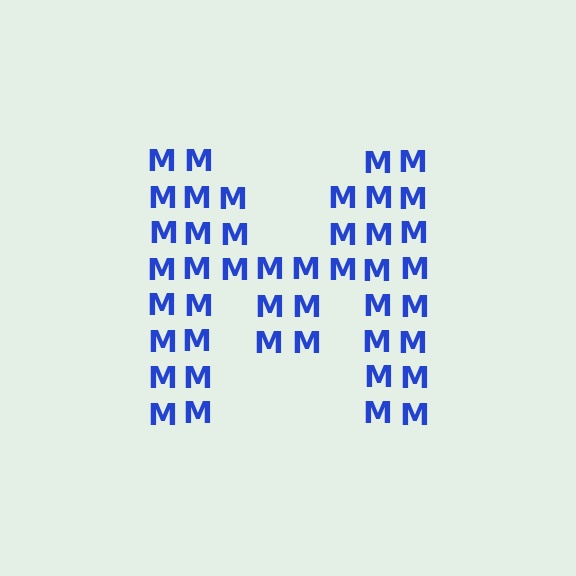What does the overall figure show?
The overall figure shows the letter M.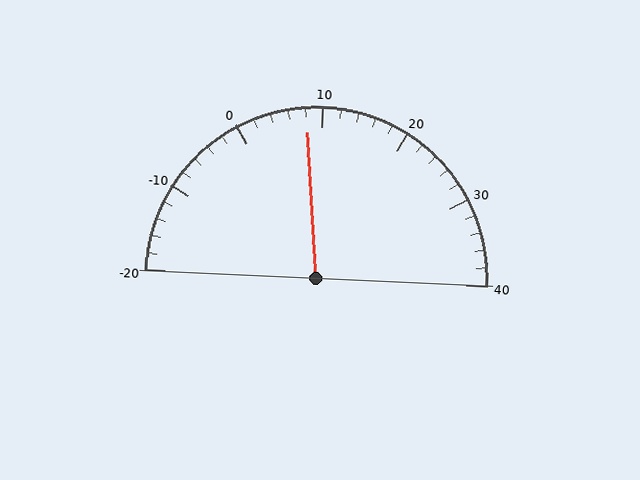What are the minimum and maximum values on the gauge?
The gauge ranges from -20 to 40.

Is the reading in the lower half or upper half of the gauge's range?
The reading is in the lower half of the range (-20 to 40).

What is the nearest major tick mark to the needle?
The nearest major tick mark is 10.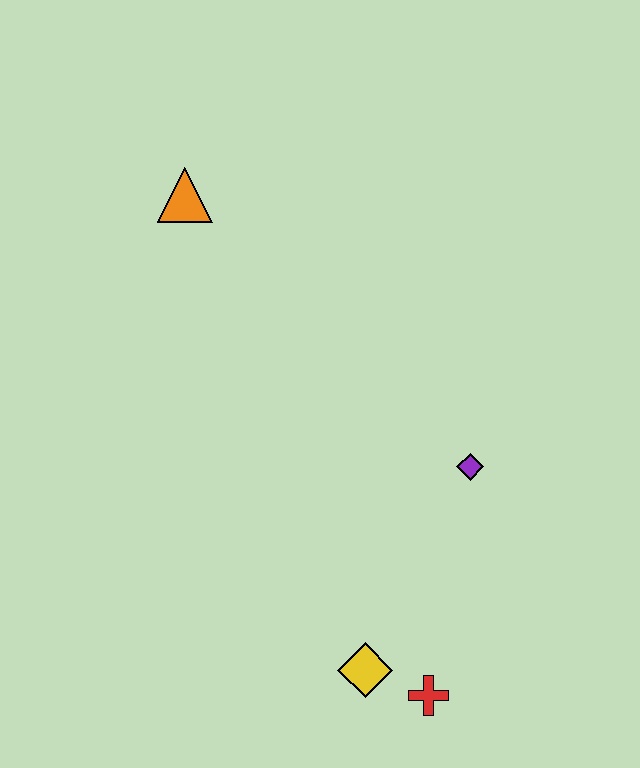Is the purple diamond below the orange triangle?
Yes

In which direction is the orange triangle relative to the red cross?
The orange triangle is above the red cross.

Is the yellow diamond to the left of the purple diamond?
Yes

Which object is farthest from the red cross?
The orange triangle is farthest from the red cross.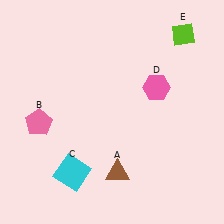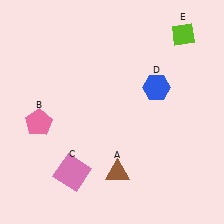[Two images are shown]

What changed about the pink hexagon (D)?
In Image 1, D is pink. In Image 2, it changed to blue.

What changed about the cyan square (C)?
In Image 1, C is cyan. In Image 2, it changed to pink.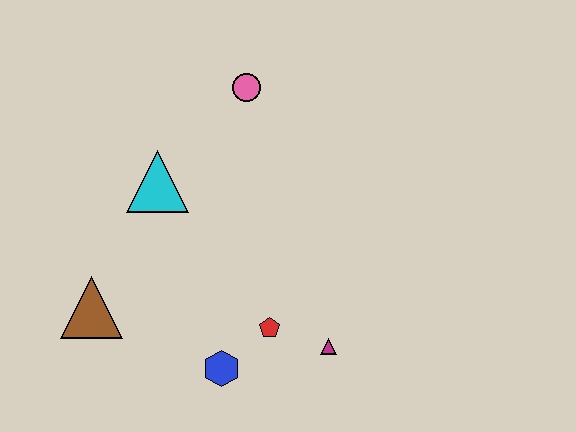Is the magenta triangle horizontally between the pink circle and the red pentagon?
No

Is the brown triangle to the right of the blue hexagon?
No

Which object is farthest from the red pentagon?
The pink circle is farthest from the red pentagon.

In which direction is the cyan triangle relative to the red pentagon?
The cyan triangle is above the red pentagon.